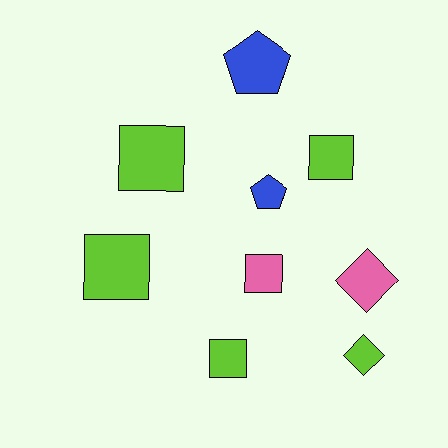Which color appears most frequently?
Lime, with 5 objects.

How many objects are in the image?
There are 9 objects.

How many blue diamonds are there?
There are no blue diamonds.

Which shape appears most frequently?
Square, with 5 objects.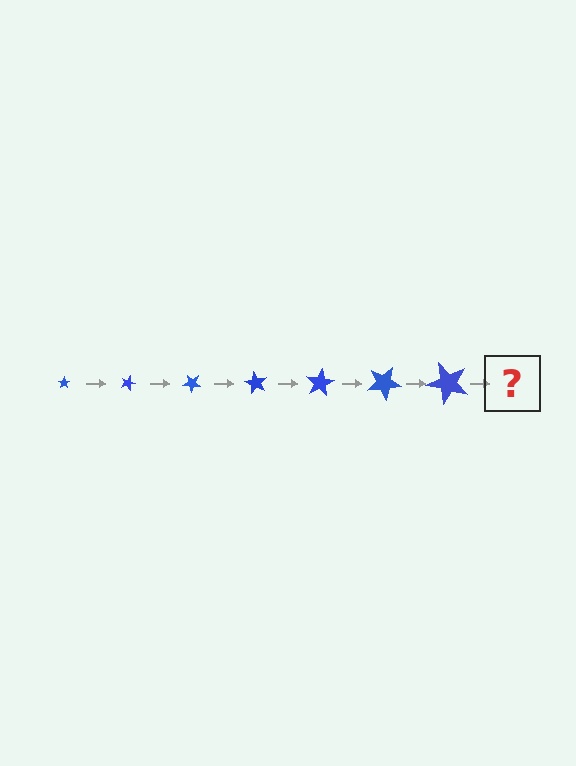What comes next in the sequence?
The next element should be a star, larger than the previous one and rotated 140 degrees from the start.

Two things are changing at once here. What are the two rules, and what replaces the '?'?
The two rules are that the star grows larger each step and it rotates 20 degrees each step. The '?' should be a star, larger than the previous one and rotated 140 degrees from the start.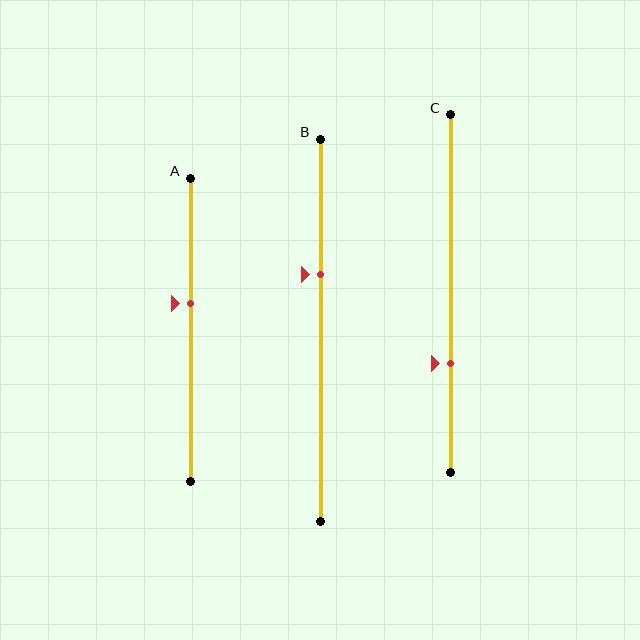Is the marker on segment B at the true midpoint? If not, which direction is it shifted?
No, the marker on segment B is shifted upward by about 15% of the segment length.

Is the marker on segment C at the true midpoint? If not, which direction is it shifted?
No, the marker on segment C is shifted downward by about 20% of the segment length.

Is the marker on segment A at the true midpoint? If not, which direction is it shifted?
No, the marker on segment A is shifted upward by about 9% of the segment length.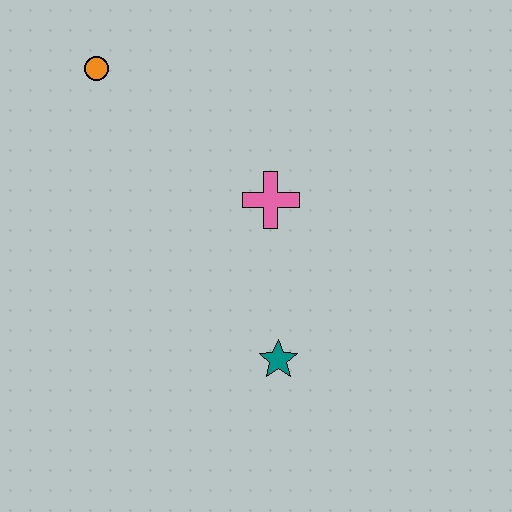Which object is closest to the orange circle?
The pink cross is closest to the orange circle.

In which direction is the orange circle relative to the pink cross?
The orange circle is to the left of the pink cross.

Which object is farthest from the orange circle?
The teal star is farthest from the orange circle.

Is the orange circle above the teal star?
Yes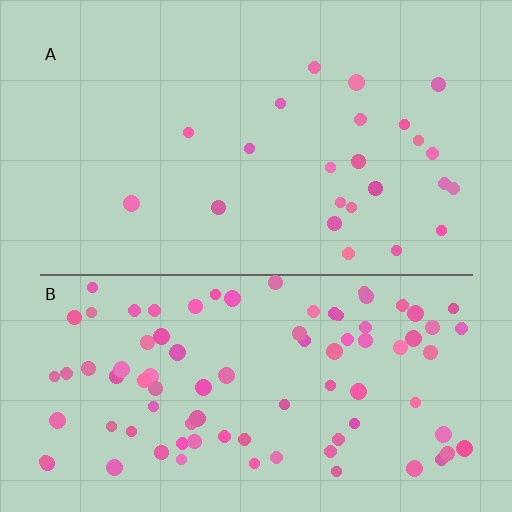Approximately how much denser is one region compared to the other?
Approximately 3.7× — region B over region A.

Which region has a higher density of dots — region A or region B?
B (the bottom).